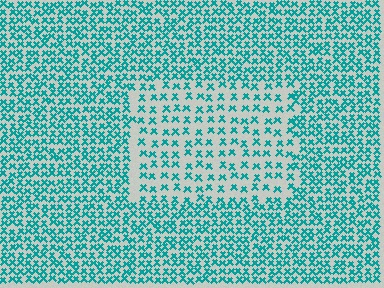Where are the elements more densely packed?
The elements are more densely packed outside the rectangle boundary.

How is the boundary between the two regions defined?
The boundary is defined by a change in element density (approximately 2.0x ratio). All elements are the same color, size, and shape.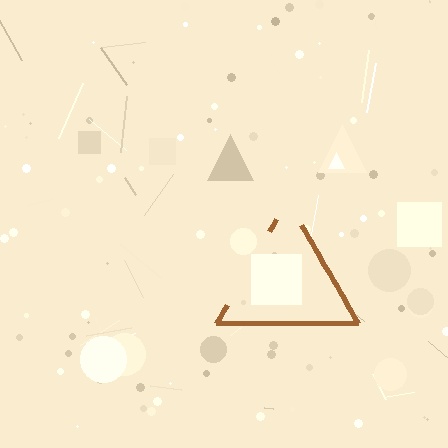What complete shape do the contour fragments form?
The contour fragments form a triangle.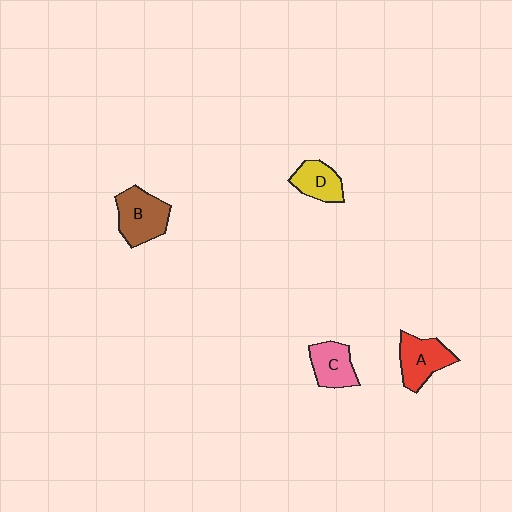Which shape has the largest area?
Shape B (brown).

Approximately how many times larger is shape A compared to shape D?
Approximately 1.3 times.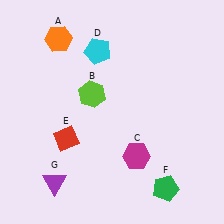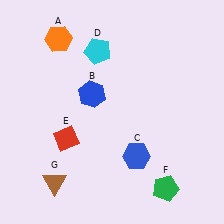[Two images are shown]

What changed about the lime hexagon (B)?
In Image 1, B is lime. In Image 2, it changed to blue.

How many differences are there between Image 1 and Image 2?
There are 3 differences between the two images.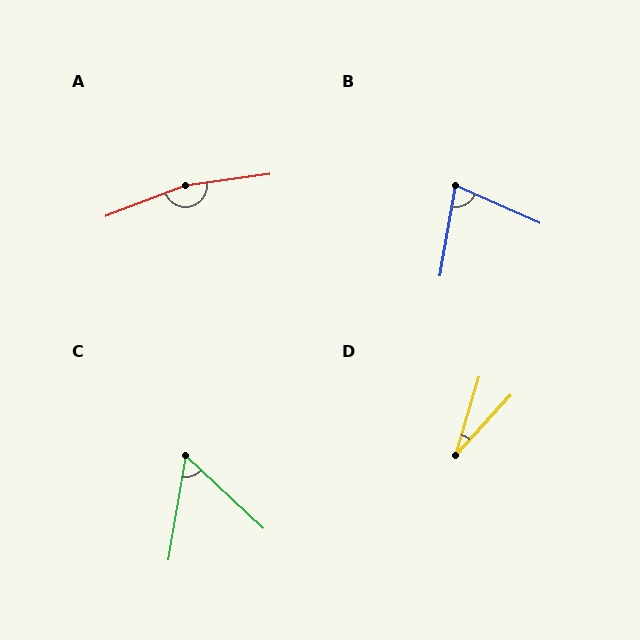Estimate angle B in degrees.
Approximately 76 degrees.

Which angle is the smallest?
D, at approximately 26 degrees.